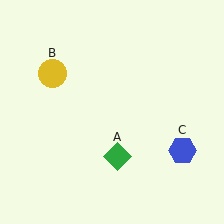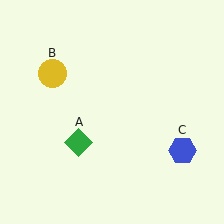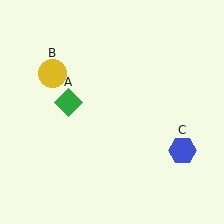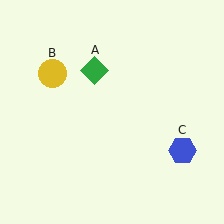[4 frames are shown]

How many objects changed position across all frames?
1 object changed position: green diamond (object A).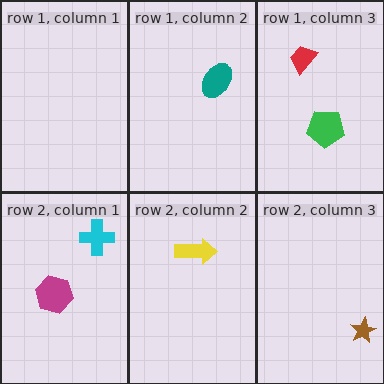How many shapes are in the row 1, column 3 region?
2.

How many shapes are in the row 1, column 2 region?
1.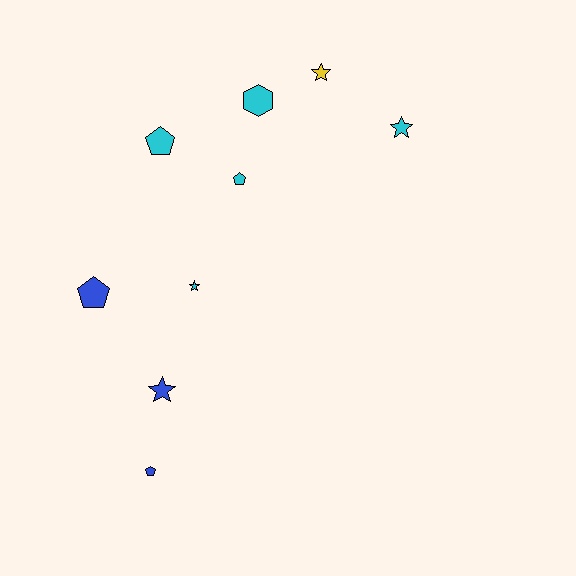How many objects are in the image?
There are 9 objects.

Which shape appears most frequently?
Star, with 4 objects.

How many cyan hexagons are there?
There is 1 cyan hexagon.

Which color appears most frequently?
Cyan, with 5 objects.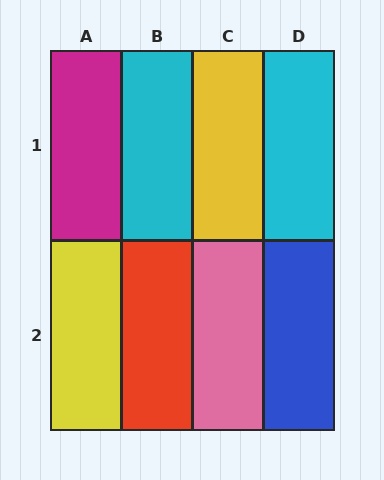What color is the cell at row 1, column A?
Magenta.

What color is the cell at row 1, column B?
Cyan.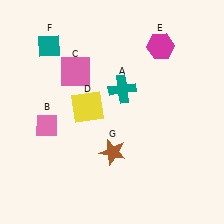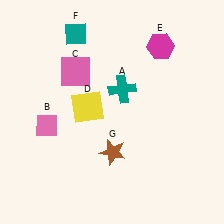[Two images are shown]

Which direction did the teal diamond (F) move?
The teal diamond (F) moved right.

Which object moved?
The teal diamond (F) moved right.